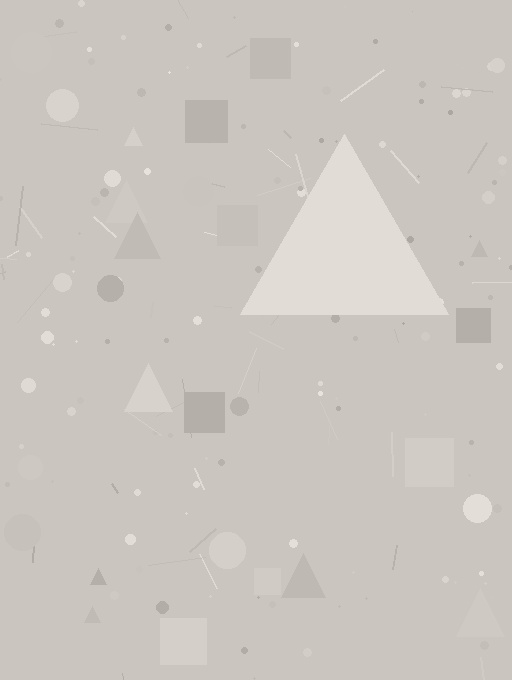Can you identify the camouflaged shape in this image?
The camouflaged shape is a triangle.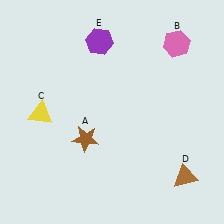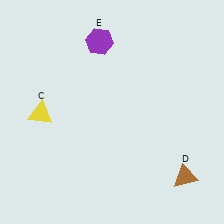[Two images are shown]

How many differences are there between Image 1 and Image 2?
There are 2 differences between the two images.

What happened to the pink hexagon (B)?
The pink hexagon (B) was removed in Image 2. It was in the top-right area of Image 1.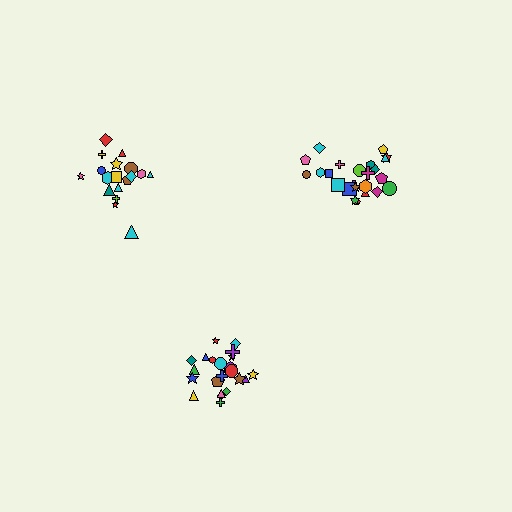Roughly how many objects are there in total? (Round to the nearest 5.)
Roughly 65 objects in total.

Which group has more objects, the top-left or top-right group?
The top-right group.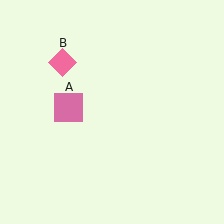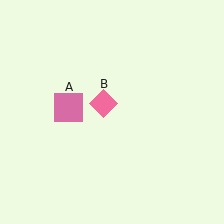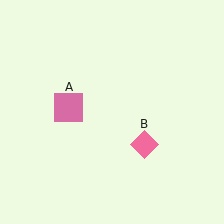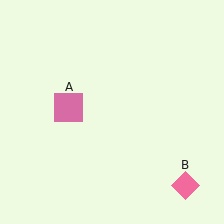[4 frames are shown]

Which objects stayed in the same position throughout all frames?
Pink square (object A) remained stationary.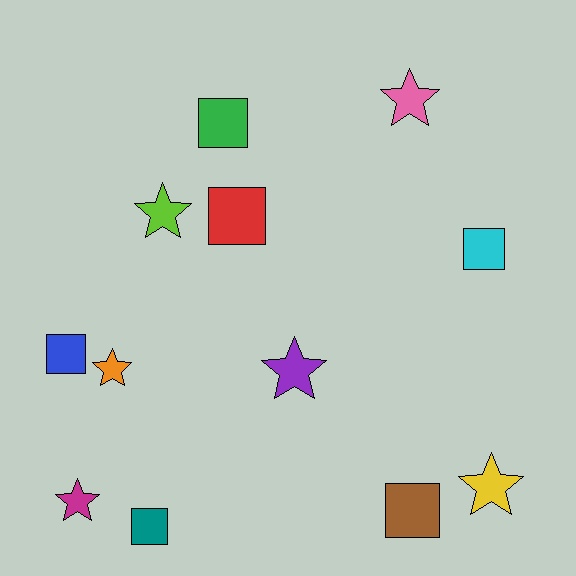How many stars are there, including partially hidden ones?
There are 6 stars.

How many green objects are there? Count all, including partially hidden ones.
There is 1 green object.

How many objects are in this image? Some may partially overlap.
There are 12 objects.